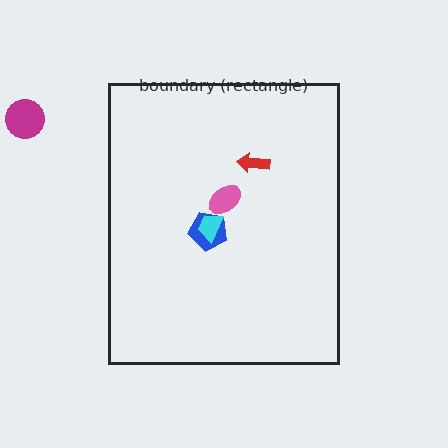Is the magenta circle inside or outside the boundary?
Outside.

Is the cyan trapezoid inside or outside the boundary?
Inside.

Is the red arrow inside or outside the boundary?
Inside.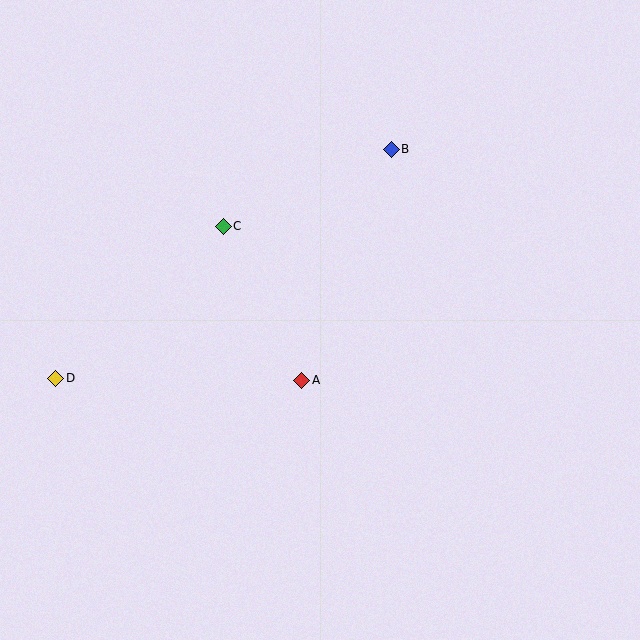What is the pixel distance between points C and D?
The distance between C and D is 226 pixels.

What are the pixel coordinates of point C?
Point C is at (223, 226).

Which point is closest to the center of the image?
Point A at (302, 380) is closest to the center.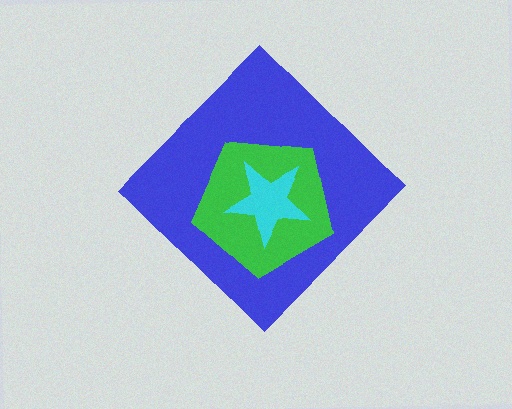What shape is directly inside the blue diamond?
The green pentagon.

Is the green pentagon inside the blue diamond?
Yes.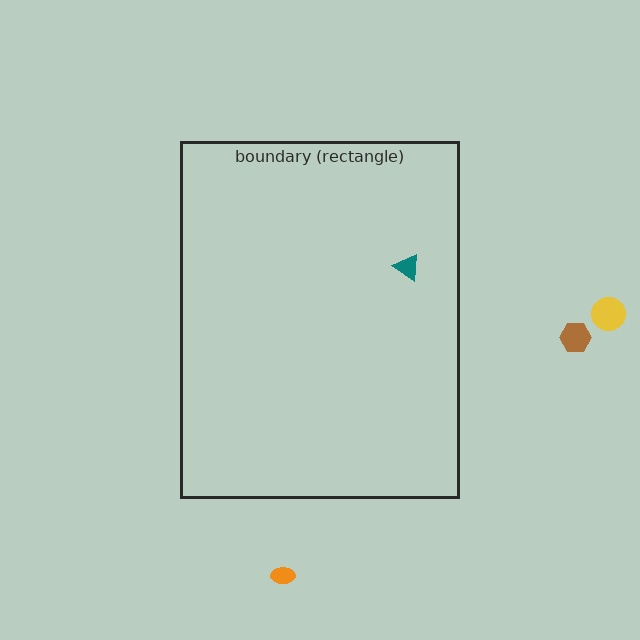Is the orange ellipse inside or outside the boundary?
Outside.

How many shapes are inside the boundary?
1 inside, 3 outside.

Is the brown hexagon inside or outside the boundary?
Outside.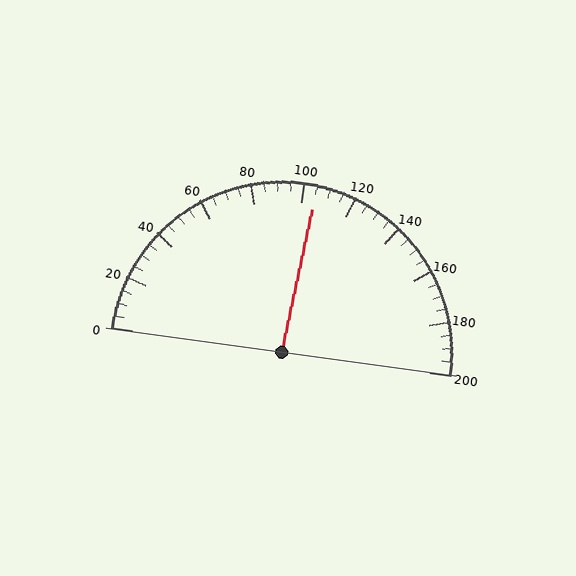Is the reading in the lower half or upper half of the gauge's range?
The reading is in the upper half of the range (0 to 200).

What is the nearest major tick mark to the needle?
The nearest major tick mark is 100.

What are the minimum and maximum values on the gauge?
The gauge ranges from 0 to 200.